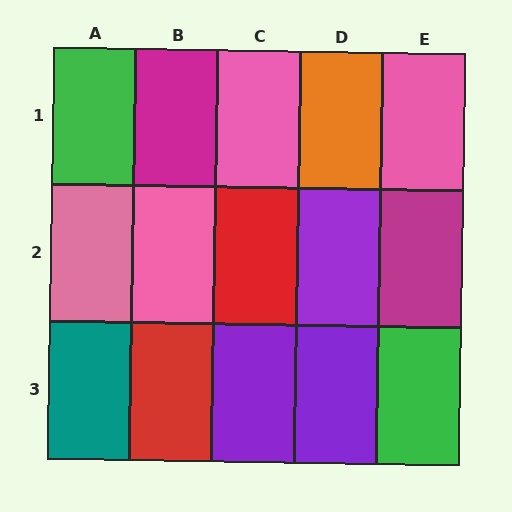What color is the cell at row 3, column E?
Green.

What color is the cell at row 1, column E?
Pink.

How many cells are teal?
1 cell is teal.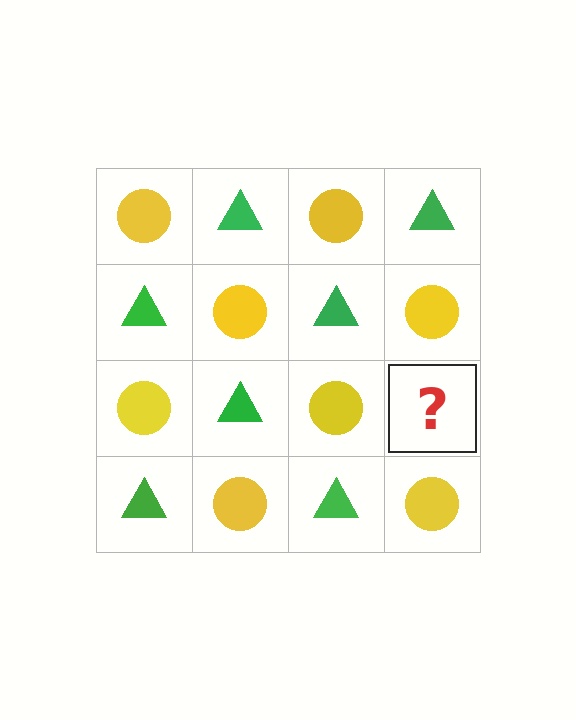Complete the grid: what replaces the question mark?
The question mark should be replaced with a green triangle.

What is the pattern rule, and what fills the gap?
The rule is that it alternates yellow circle and green triangle in a checkerboard pattern. The gap should be filled with a green triangle.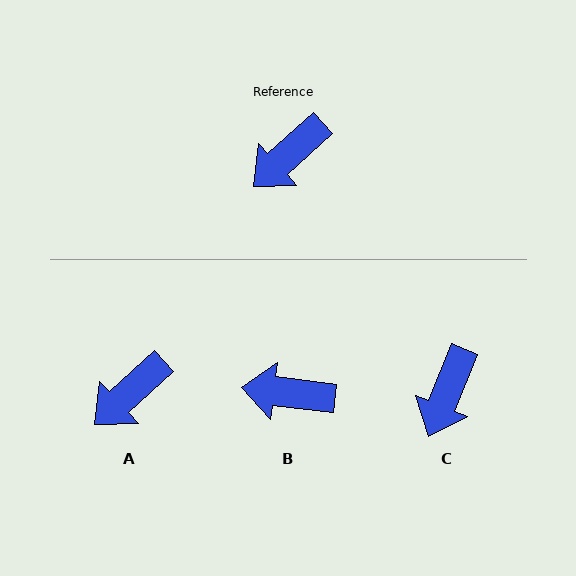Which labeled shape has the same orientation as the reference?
A.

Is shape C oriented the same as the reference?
No, it is off by about 25 degrees.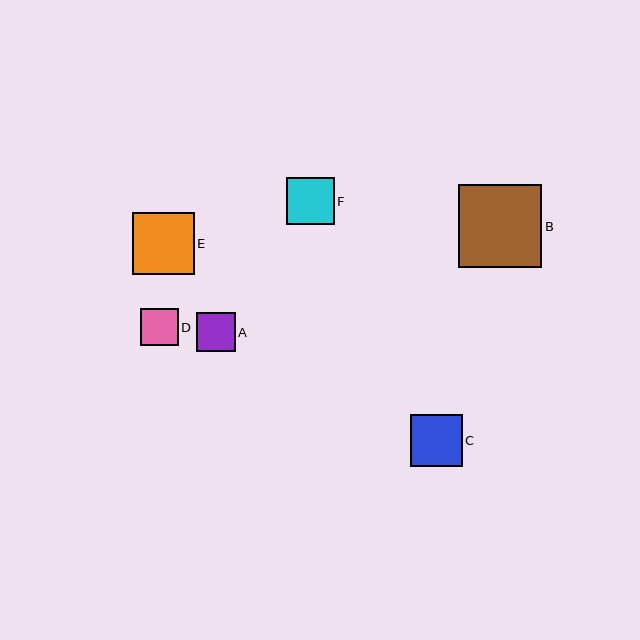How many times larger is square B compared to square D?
Square B is approximately 2.2 times the size of square D.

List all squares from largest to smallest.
From largest to smallest: B, E, C, F, A, D.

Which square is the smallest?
Square D is the smallest with a size of approximately 38 pixels.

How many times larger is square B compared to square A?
Square B is approximately 2.1 times the size of square A.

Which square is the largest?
Square B is the largest with a size of approximately 84 pixels.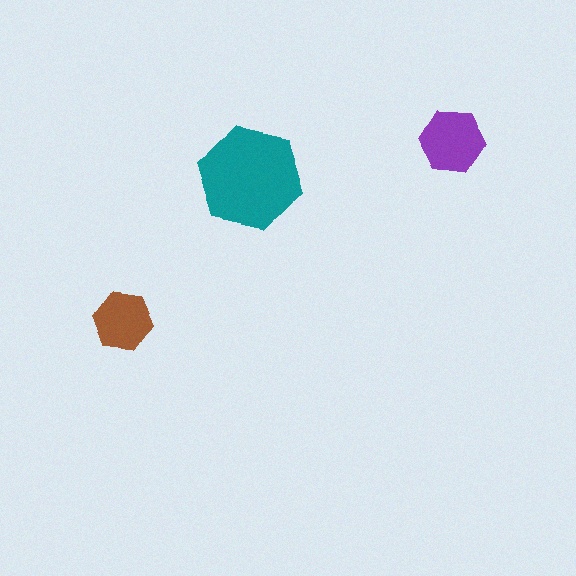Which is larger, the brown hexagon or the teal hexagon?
The teal one.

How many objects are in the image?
There are 3 objects in the image.